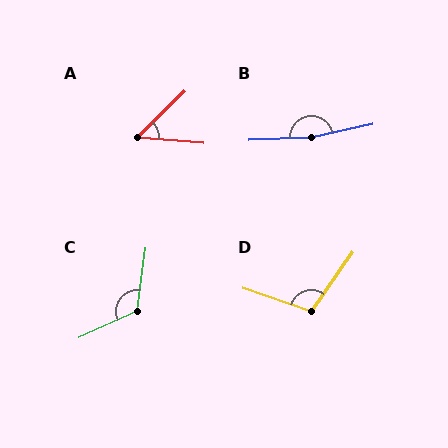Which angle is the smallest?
A, at approximately 50 degrees.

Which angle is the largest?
B, at approximately 170 degrees.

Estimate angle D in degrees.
Approximately 106 degrees.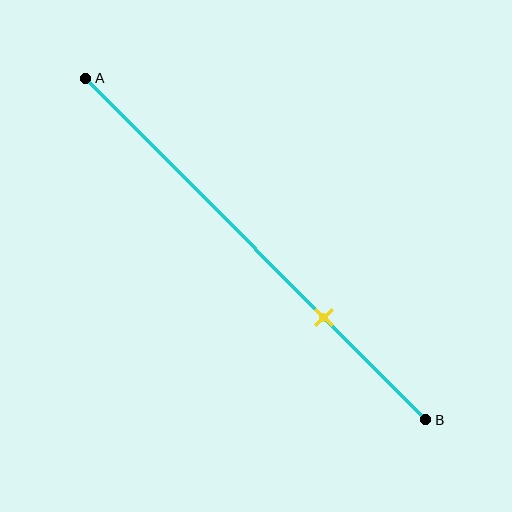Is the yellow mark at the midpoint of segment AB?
No, the mark is at about 70% from A, not at the 50% midpoint.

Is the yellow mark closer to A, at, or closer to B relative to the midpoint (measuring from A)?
The yellow mark is closer to point B than the midpoint of segment AB.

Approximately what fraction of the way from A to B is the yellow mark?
The yellow mark is approximately 70% of the way from A to B.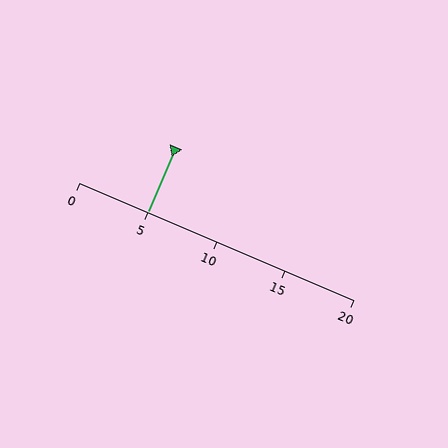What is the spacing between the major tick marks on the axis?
The major ticks are spaced 5 apart.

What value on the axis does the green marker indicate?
The marker indicates approximately 5.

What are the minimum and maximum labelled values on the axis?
The axis runs from 0 to 20.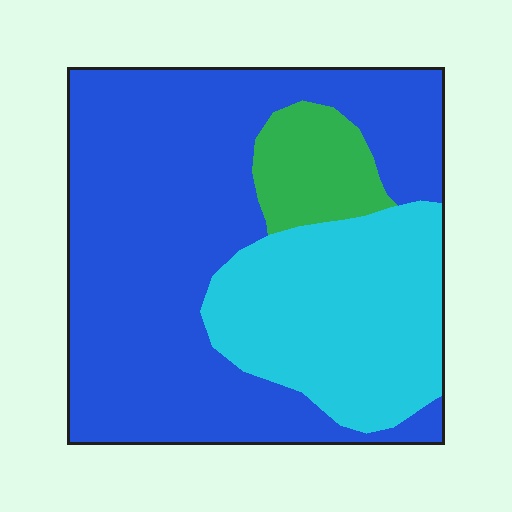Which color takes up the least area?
Green, at roughly 10%.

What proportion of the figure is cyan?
Cyan takes up between a quarter and a half of the figure.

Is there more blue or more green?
Blue.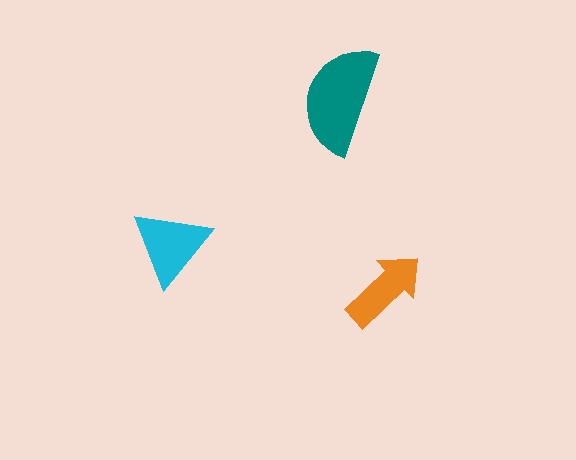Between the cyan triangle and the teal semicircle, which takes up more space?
The teal semicircle.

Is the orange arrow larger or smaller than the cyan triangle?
Smaller.